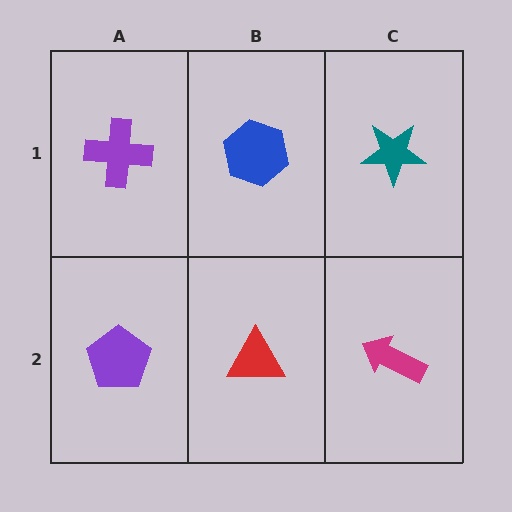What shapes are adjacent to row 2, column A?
A purple cross (row 1, column A), a red triangle (row 2, column B).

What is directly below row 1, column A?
A purple pentagon.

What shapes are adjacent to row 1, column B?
A red triangle (row 2, column B), a purple cross (row 1, column A), a teal star (row 1, column C).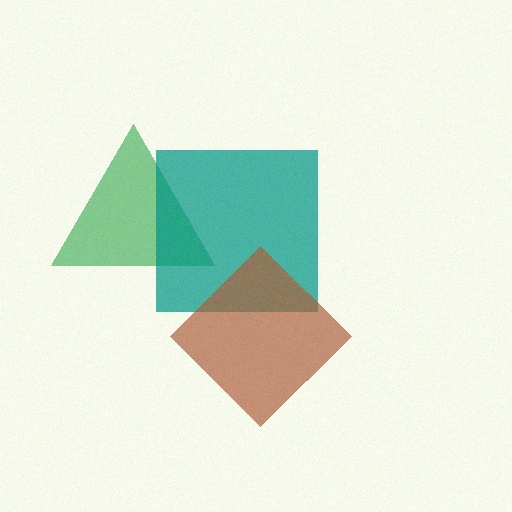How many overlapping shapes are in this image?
There are 3 overlapping shapes in the image.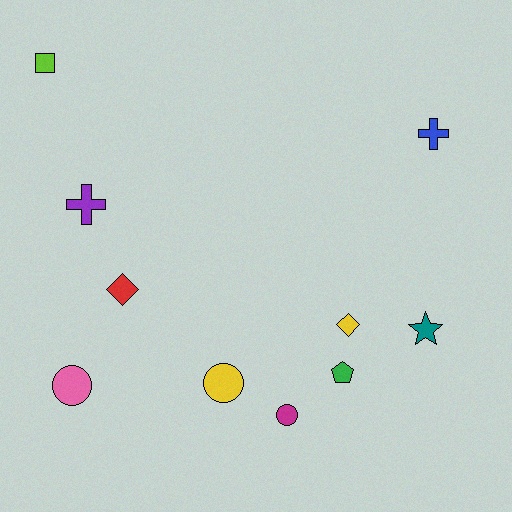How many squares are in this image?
There is 1 square.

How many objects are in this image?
There are 10 objects.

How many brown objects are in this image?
There are no brown objects.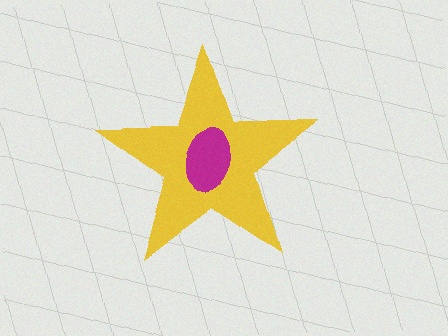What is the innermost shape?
The magenta ellipse.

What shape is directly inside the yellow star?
The magenta ellipse.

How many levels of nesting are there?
2.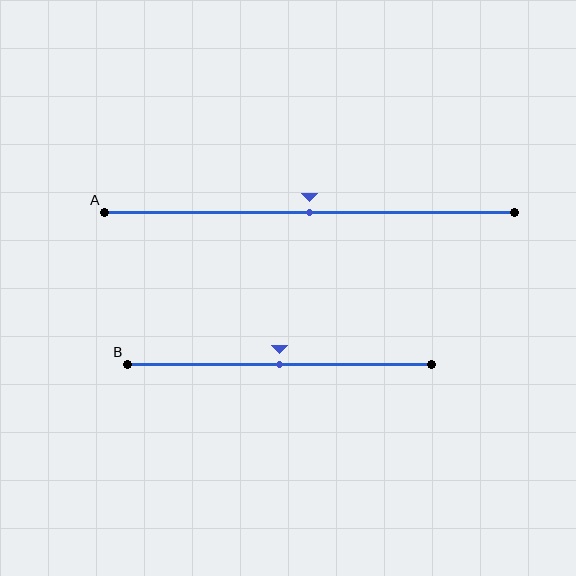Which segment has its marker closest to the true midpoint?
Segment A has its marker closest to the true midpoint.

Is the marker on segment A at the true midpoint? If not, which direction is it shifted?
Yes, the marker on segment A is at the true midpoint.